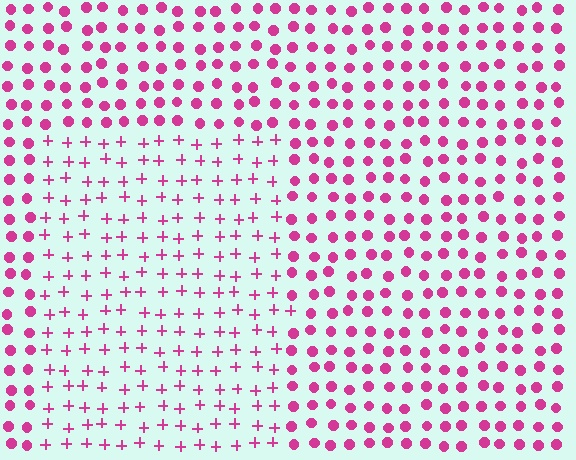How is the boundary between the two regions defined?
The boundary is defined by a change in element shape: plus signs inside vs. circles outside. All elements share the same color and spacing.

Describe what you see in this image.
The image is filled with small magenta elements arranged in a uniform grid. A rectangle-shaped region contains plus signs, while the surrounding area contains circles. The boundary is defined purely by the change in element shape.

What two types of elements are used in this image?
The image uses plus signs inside the rectangle region and circles outside it.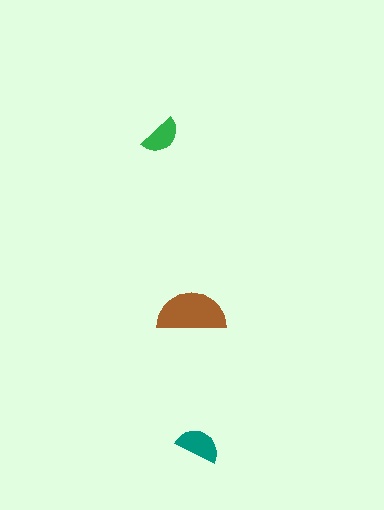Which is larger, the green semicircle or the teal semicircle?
The teal one.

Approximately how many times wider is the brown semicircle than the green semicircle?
About 1.5 times wider.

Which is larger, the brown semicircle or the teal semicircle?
The brown one.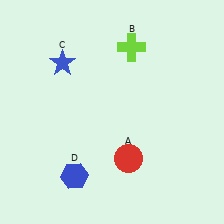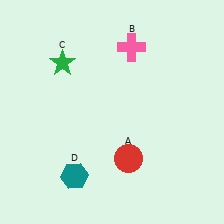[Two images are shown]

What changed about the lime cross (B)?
In Image 1, B is lime. In Image 2, it changed to pink.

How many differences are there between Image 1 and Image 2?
There are 3 differences between the two images.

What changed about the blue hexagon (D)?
In Image 1, D is blue. In Image 2, it changed to teal.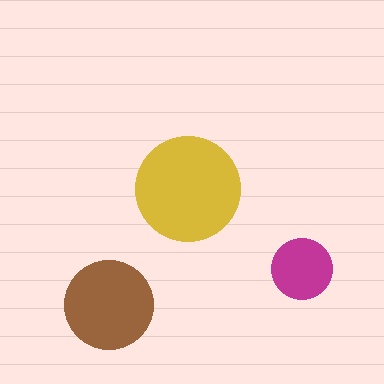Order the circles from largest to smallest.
the yellow one, the brown one, the magenta one.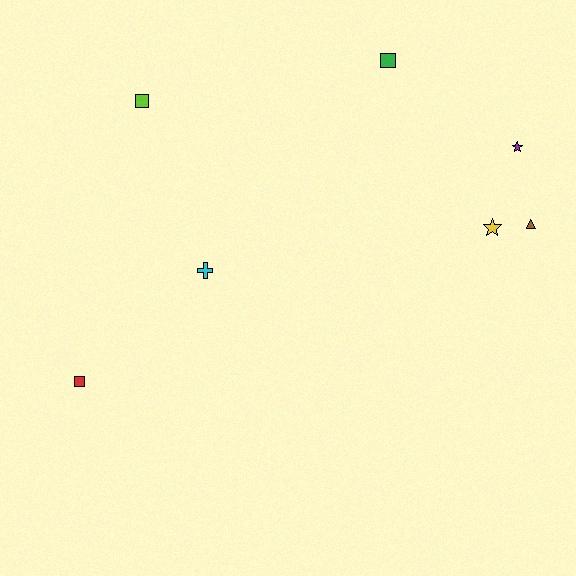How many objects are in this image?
There are 7 objects.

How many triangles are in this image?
There is 1 triangle.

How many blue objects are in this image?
There are no blue objects.